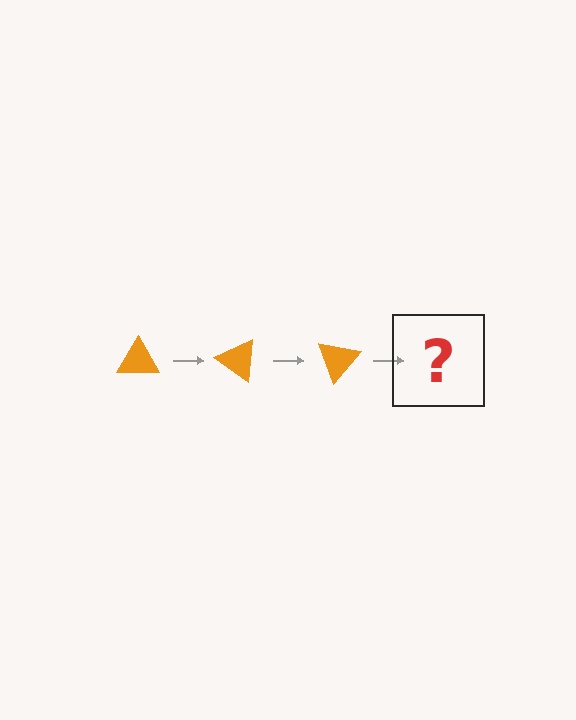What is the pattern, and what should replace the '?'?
The pattern is that the triangle rotates 35 degrees each step. The '?' should be an orange triangle rotated 105 degrees.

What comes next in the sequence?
The next element should be an orange triangle rotated 105 degrees.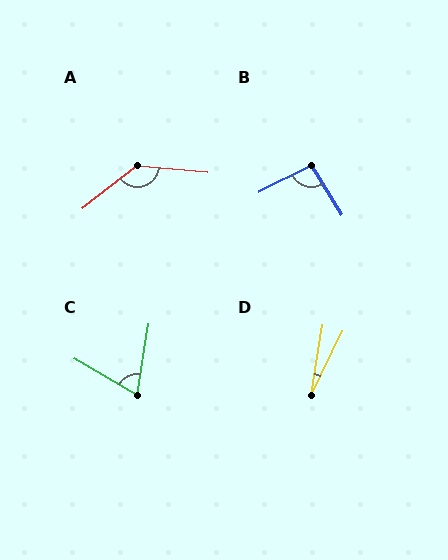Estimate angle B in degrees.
Approximately 95 degrees.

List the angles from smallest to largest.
D (16°), C (70°), B (95°), A (137°).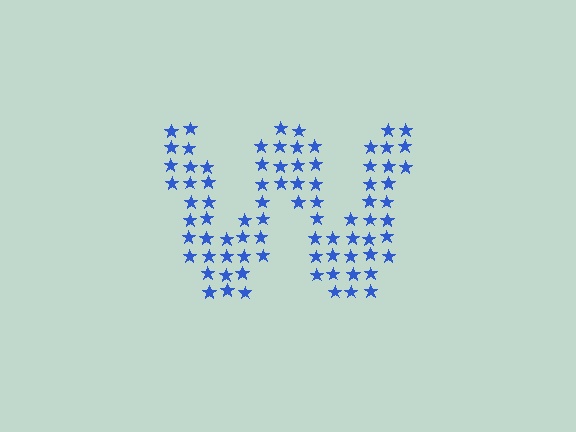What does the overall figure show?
The overall figure shows the letter W.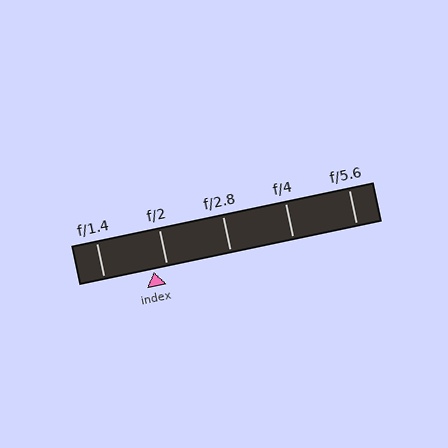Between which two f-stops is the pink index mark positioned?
The index mark is between f/1.4 and f/2.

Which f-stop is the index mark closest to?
The index mark is closest to f/2.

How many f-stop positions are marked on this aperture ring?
There are 5 f-stop positions marked.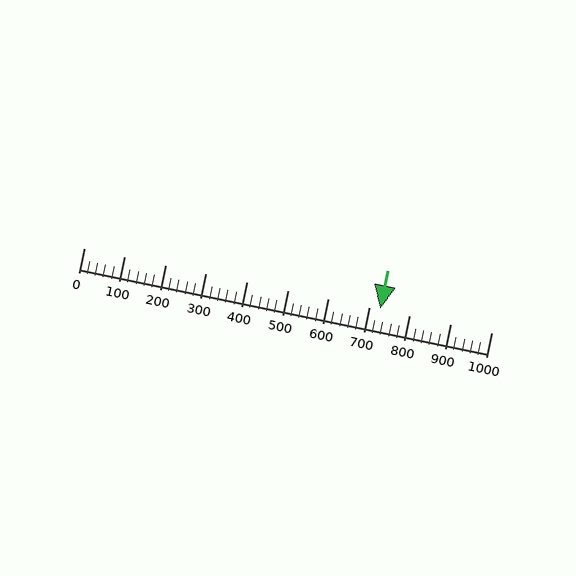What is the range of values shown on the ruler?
The ruler shows values from 0 to 1000.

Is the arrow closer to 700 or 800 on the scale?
The arrow is closer to 700.